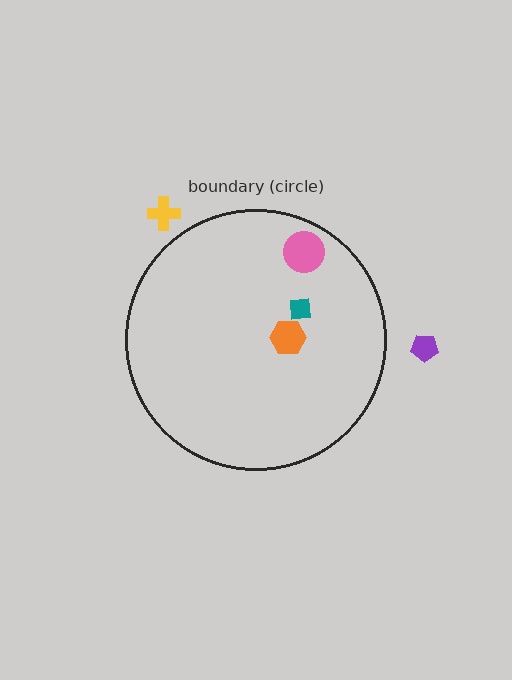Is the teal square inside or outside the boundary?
Inside.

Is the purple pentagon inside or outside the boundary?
Outside.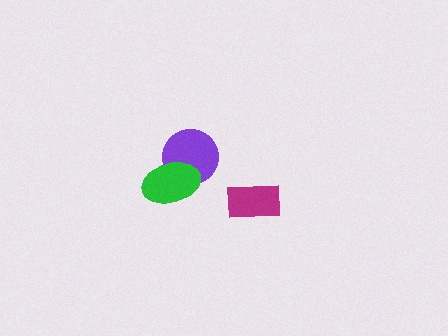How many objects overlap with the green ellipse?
1 object overlaps with the green ellipse.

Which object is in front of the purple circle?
The green ellipse is in front of the purple circle.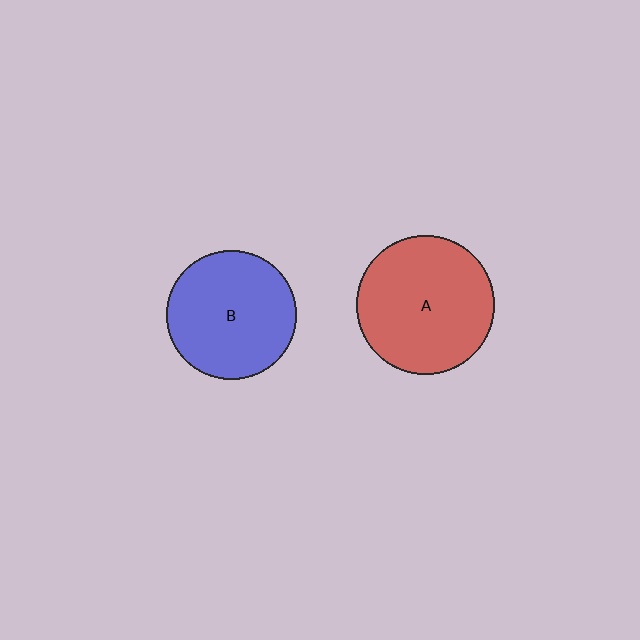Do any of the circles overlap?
No, none of the circles overlap.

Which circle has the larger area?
Circle A (red).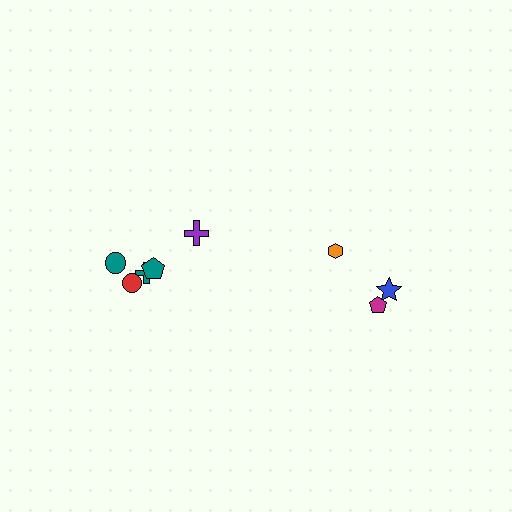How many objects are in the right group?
There are 3 objects.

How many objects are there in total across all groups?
There are 8 objects.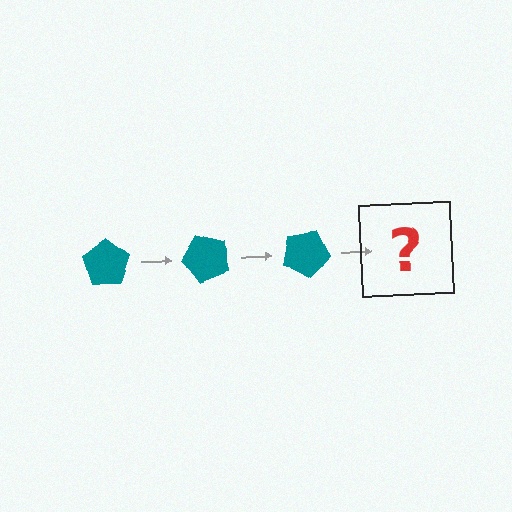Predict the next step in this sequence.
The next step is a teal pentagon rotated 150 degrees.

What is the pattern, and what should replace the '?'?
The pattern is that the pentagon rotates 50 degrees each step. The '?' should be a teal pentagon rotated 150 degrees.